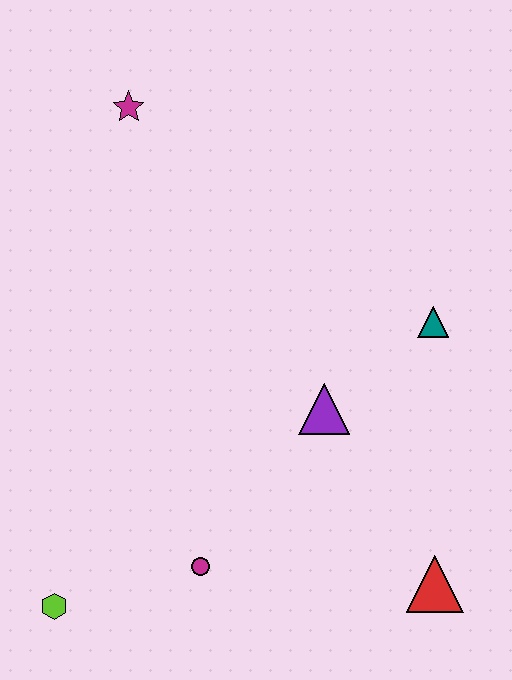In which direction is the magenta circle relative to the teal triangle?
The magenta circle is below the teal triangle.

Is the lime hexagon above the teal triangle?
No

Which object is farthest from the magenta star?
The red triangle is farthest from the magenta star.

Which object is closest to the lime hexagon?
The magenta circle is closest to the lime hexagon.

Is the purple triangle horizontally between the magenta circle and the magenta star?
No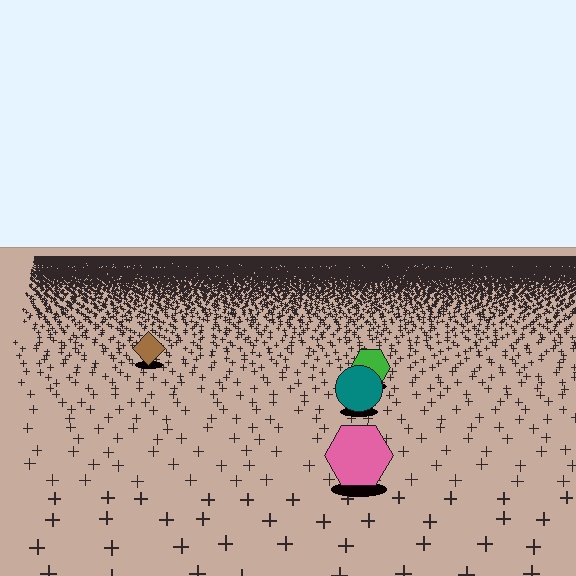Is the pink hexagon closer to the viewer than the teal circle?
Yes. The pink hexagon is closer — you can tell from the texture gradient: the ground texture is coarser near it.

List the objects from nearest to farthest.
From nearest to farthest: the pink hexagon, the teal circle, the green hexagon, the brown diamond.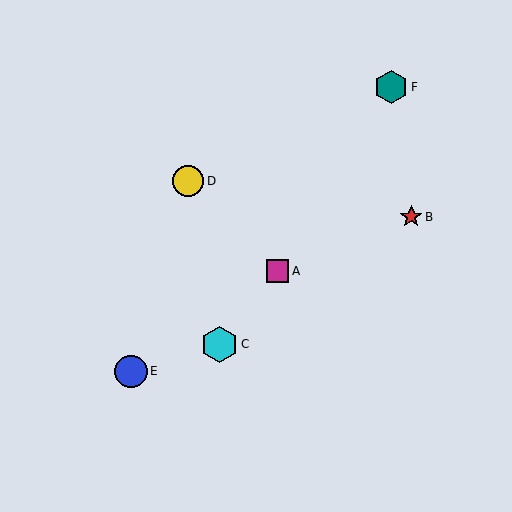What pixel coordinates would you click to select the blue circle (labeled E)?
Click at (131, 371) to select the blue circle E.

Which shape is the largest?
The cyan hexagon (labeled C) is the largest.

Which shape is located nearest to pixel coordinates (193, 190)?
The yellow circle (labeled D) at (188, 181) is nearest to that location.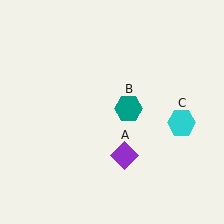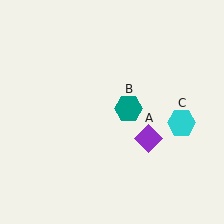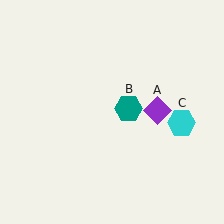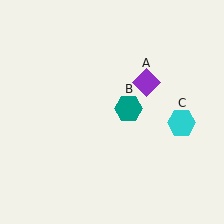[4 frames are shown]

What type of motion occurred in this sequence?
The purple diamond (object A) rotated counterclockwise around the center of the scene.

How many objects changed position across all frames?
1 object changed position: purple diamond (object A).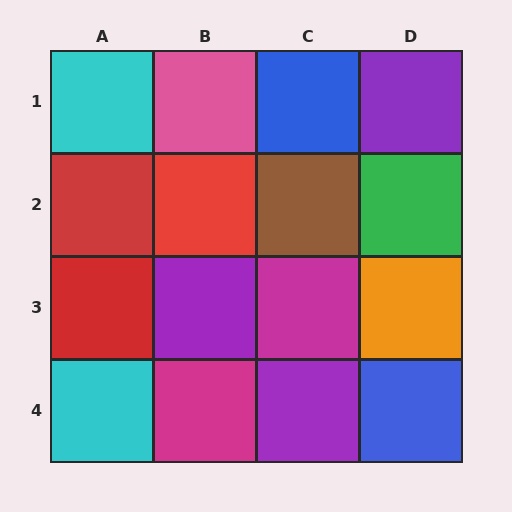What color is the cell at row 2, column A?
Red.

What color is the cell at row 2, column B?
Red.